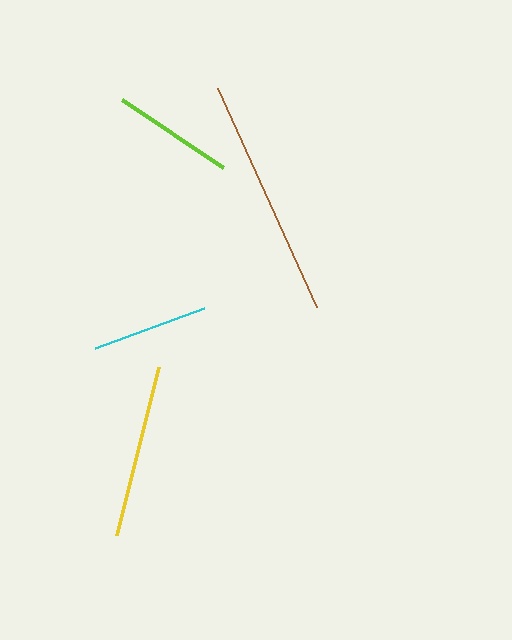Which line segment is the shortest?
The cyan line is the shortest at approximately 116 pixels.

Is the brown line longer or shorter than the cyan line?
The brown line is longer than the cyan line.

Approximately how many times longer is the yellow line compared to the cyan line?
The yellow line is approximately 1.5 times the length of the cyan line.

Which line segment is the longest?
The brown line is the longest at approximately 241 pixels.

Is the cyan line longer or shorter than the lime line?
The lime line is longer than the cyan line.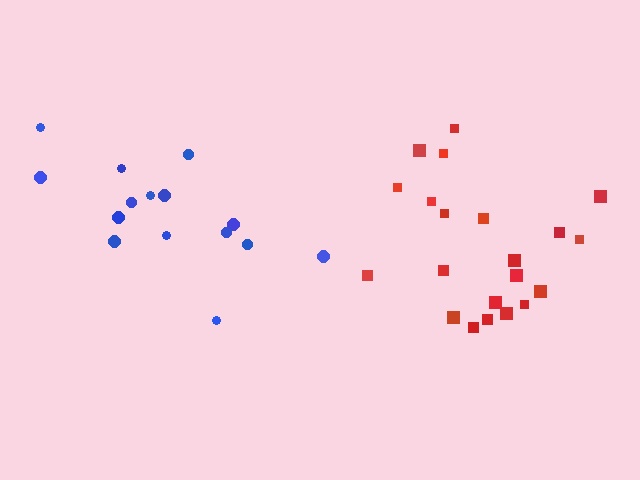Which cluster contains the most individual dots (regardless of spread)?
Red (21).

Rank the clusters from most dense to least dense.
red, blue.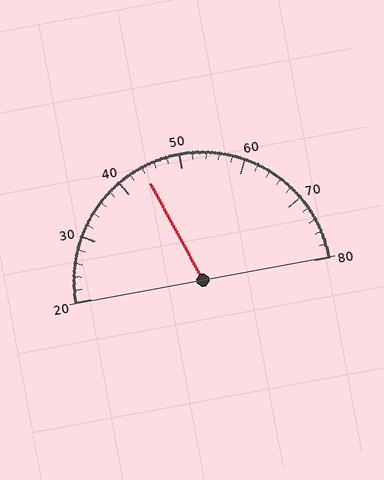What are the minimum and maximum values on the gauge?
The gauge ranges from 20 to 80.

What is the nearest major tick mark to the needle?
The nearest major tick mark is 40.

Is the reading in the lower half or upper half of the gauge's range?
The reading is in the lower half of the range (20 to 80).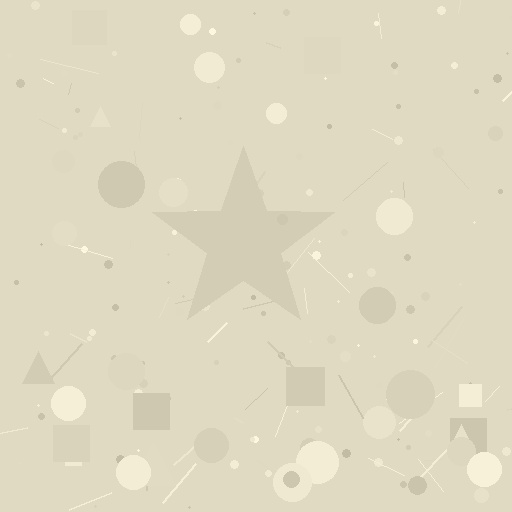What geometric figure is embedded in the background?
A star is embedded in the background.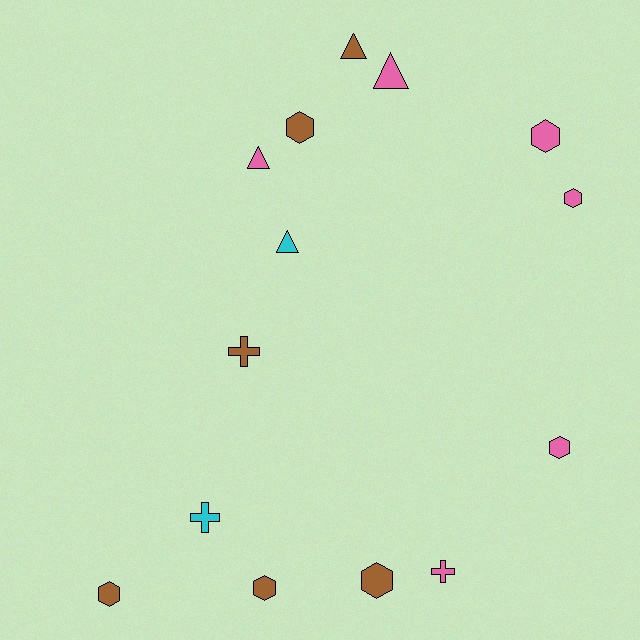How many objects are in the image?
There are 14 objects.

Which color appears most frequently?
Pink, with 6 objects.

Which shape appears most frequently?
Hexagon, with 7 objects.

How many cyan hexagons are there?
There are no cyan hexagons.